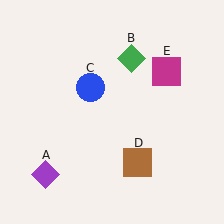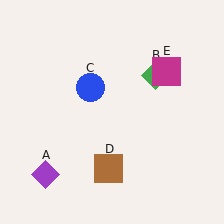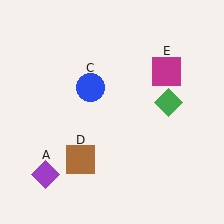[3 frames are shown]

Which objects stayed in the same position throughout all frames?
Purple diamond (object A) and blue circle (object C) and magenta square (object E) remained stationary.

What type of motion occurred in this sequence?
The green diamond (object B), brown square (object D) rotated clockwise around the center of the scene.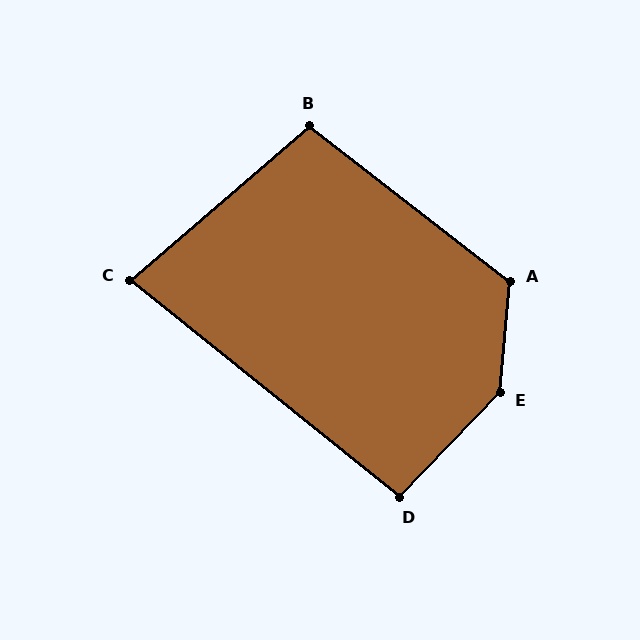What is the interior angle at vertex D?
Approximately 95 degrees (obtuse).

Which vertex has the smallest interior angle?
C, at approximately 80 degrees.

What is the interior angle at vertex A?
Approximately 122 degrees (obtuse).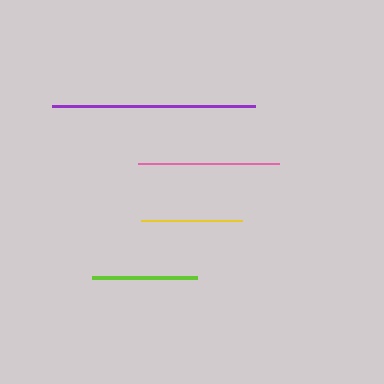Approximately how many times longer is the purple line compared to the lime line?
The purple line is approximately 1.9 times the length of the lime line.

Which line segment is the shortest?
The yellow line is the shortest at approximately 101 pixels.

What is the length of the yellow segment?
The yellow segment is approximately 101 pixels long.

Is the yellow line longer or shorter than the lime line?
The lime line is longer than the yellow line.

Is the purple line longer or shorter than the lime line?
The purple line is longer than the lime line.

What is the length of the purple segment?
The purple segment is approximately 202 pixels long.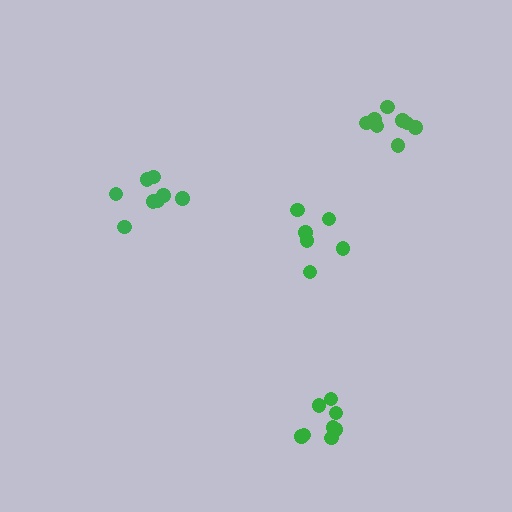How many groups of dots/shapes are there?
There are 4 groups.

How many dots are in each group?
Group 1: 6 dots, Group 2: 9 dots, Group 3: 8 dots, Group 4: 8 dots (31 total).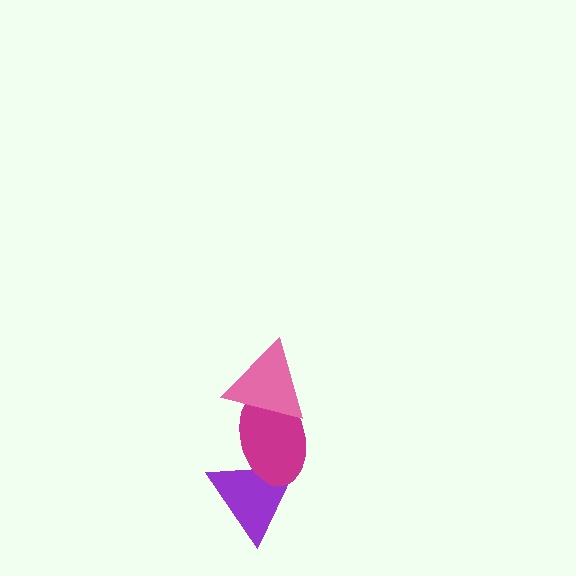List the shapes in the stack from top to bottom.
From top to bottom: the pink triangle, the magenta ellipse, the purple triangle.